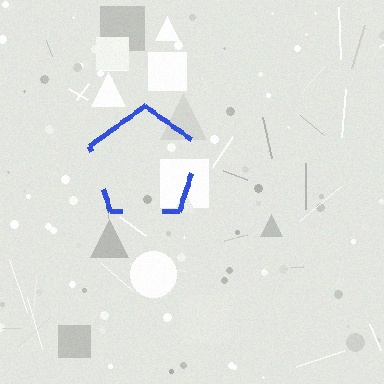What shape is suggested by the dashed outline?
The dashed outline suggests a pentagon.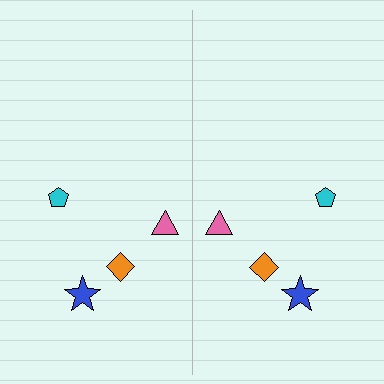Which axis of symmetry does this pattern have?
The pattern has a vertical axis of symmetry running through the center of the image.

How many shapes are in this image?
There are 8 shapes in this image.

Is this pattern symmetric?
Yes, this pattern has bilateral (reflection) symmetry.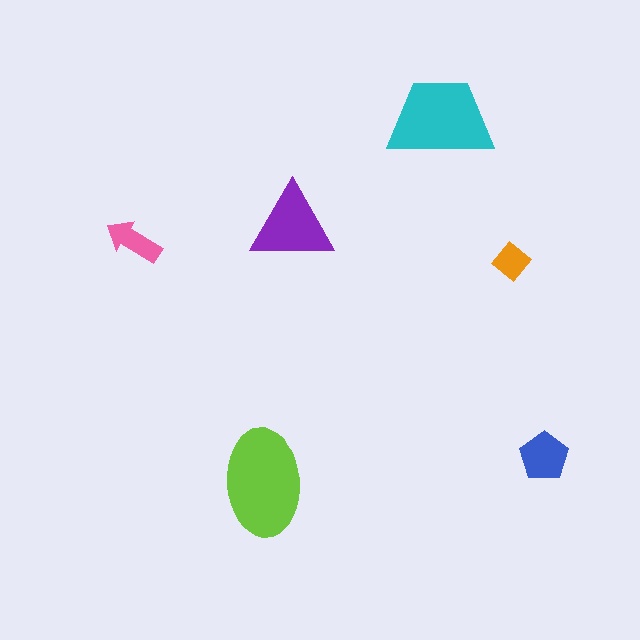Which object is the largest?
The lime ellipse.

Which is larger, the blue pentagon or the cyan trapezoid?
The cyan trapezoid.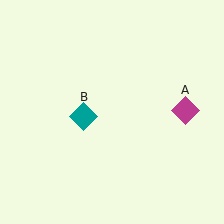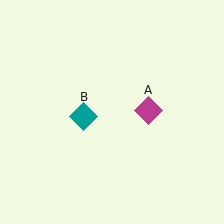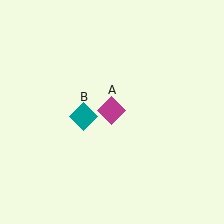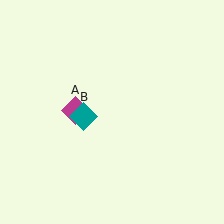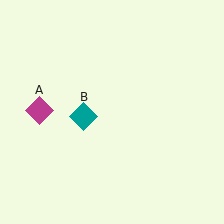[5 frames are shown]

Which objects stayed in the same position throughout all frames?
Teal diamond (object B) remained stationary.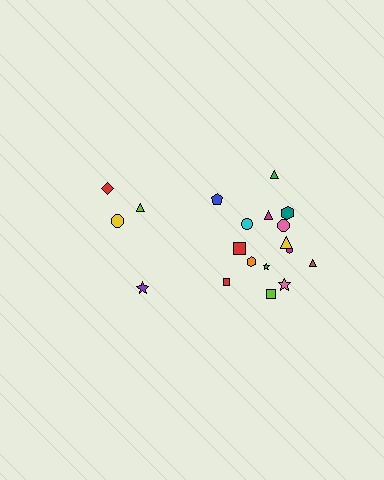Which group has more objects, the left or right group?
The right group.